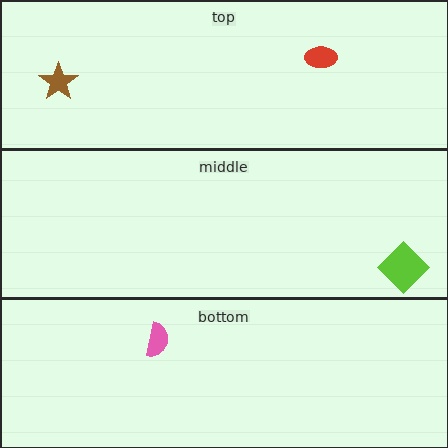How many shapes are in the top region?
2.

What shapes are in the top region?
The red ellipse, the brown star.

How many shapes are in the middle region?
1.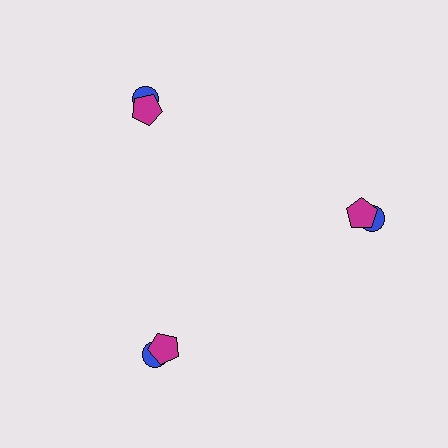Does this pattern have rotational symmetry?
Yes, this pattern has 3-fold rotational symmetry. It looks the same after rotating 120 degrees around the center.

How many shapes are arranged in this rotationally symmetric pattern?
There are 6 shapes, arranged in 3 groups of 2.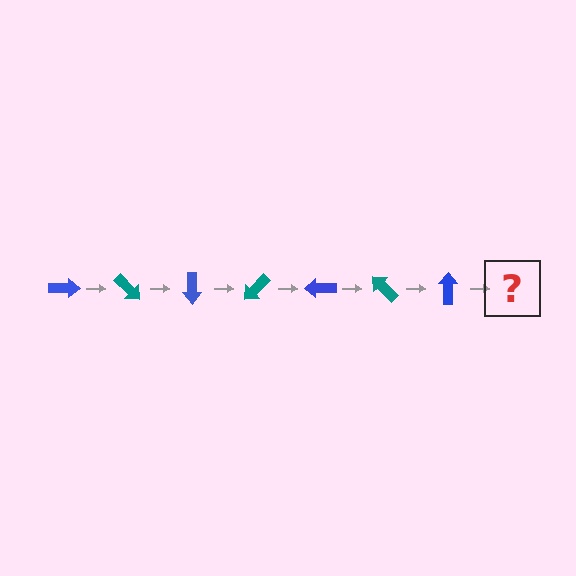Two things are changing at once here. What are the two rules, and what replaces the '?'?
The two rules are that it rotates 45 degrees each step and the color cycles through blue and teal. The '?' should be a teal arrow, rotated 315 degrees from the start.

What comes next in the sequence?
The next element should be a teal arrow, rotated 315 degrees from the start.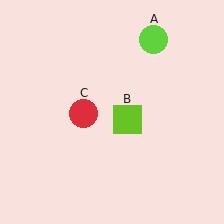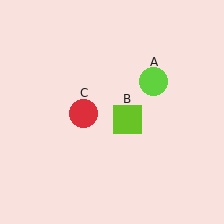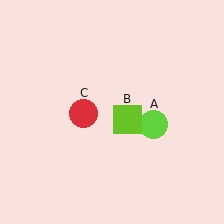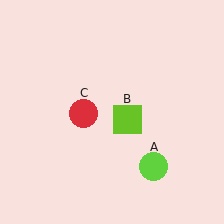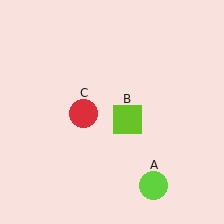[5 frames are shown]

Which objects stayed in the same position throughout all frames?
Lime square (object B) and red circle (object C) remained stationary.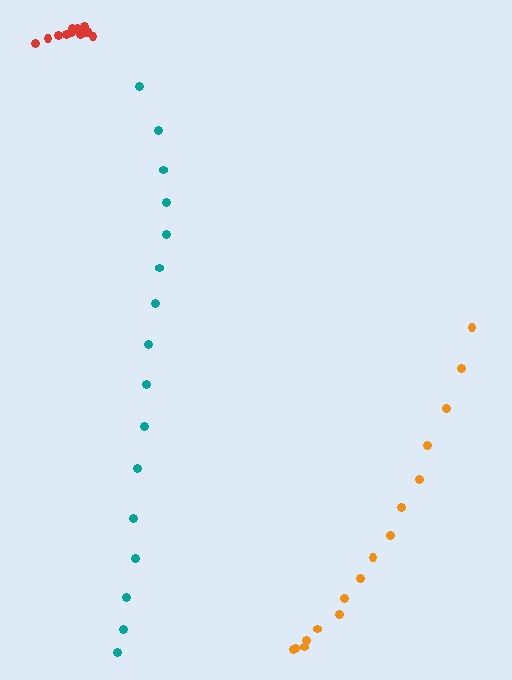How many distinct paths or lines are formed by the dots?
There are 3 distinct paths.